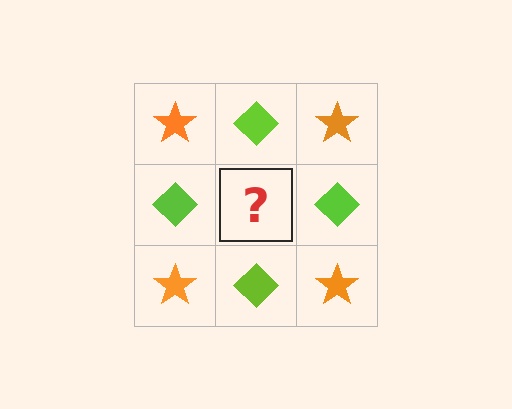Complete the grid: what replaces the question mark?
The question mark should be replaced with an orange star.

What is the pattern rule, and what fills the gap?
The rule is that it alternates orange star and lime diamond in a checkerboard pattern. The gap should be filled with an orange star.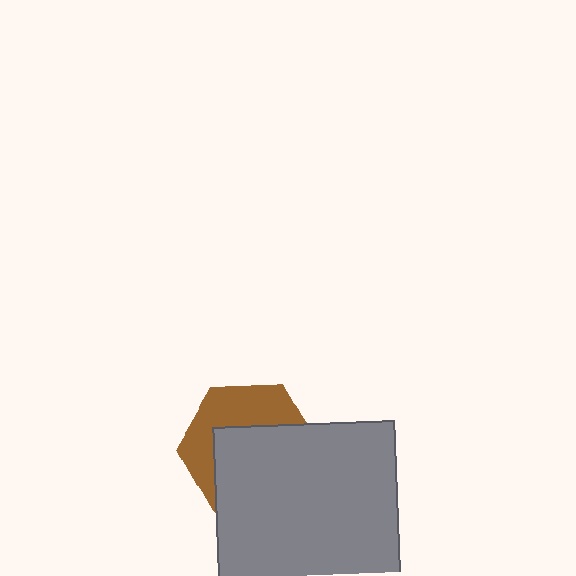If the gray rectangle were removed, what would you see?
You would see the complete brown hexagon.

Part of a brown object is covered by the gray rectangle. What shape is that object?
It is a hexagon.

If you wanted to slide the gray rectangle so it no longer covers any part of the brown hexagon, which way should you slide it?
Slide it down — that is the most direct way to separate the two shapes.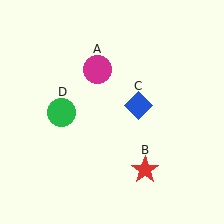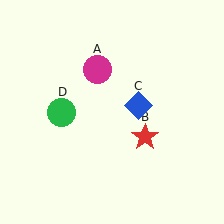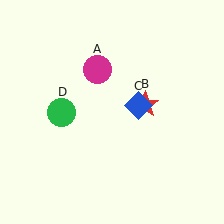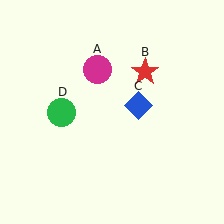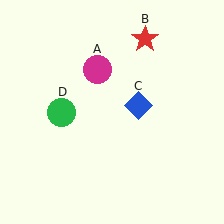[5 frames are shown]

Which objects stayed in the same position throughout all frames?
Magenta circle (object A) and blue diamond (object C) and green circle (object D) remained stationary.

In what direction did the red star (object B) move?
The red star (object B) moved up.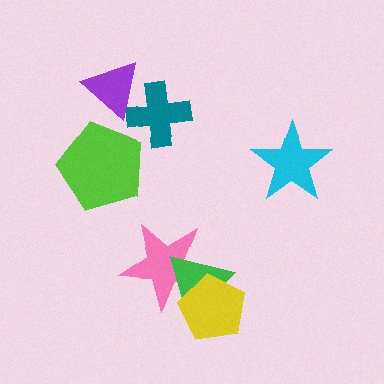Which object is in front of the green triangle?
The yellow pentagon is in front of the green triangle.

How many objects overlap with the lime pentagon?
0 objects overlap with the lime pentagon.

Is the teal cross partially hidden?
Yes, it is partially covered by another shape.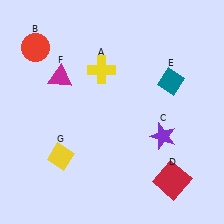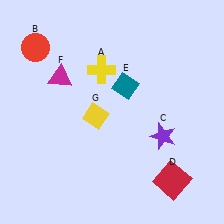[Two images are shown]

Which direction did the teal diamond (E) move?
The teal diamond (E) moved left.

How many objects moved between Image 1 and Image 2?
2 objects moved between the two images.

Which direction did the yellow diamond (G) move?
The yellow diamond (G) moved up.